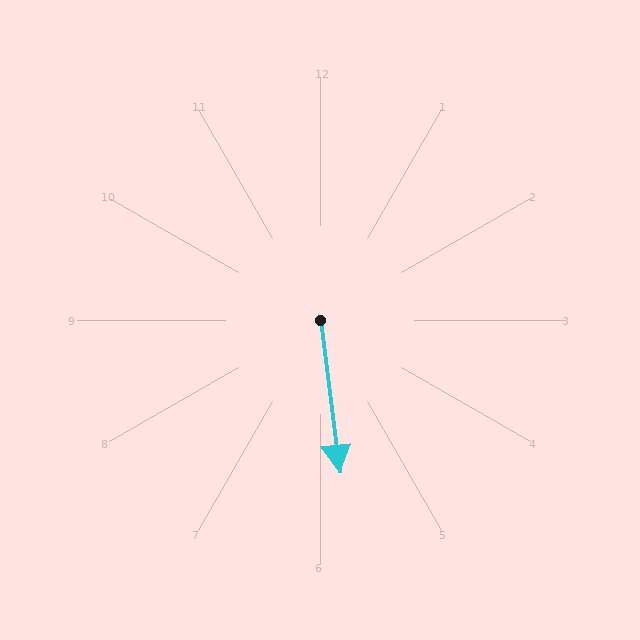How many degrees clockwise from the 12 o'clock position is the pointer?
Approximately 173 degrees.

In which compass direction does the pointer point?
South.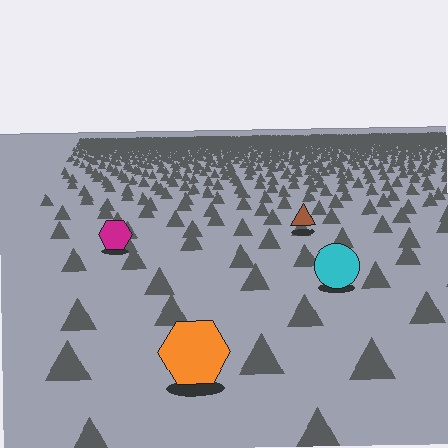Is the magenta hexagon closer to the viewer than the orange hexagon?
No. The orange hexagon is closer — you can tell from the texture gradient: the ground texture is coarser near it.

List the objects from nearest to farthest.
From nearest to farthest: the orange hexagon, the cyan circle, the magenta hexagon, the brown triangle.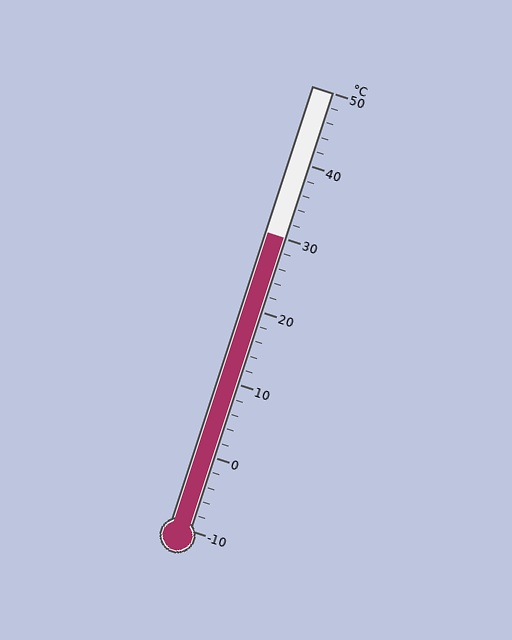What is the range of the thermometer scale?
The thermometer scale ranges from -10°C to 50°C.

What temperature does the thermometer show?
The thermometer shows approximately 30°C.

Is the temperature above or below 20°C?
The temperature is above 20°C.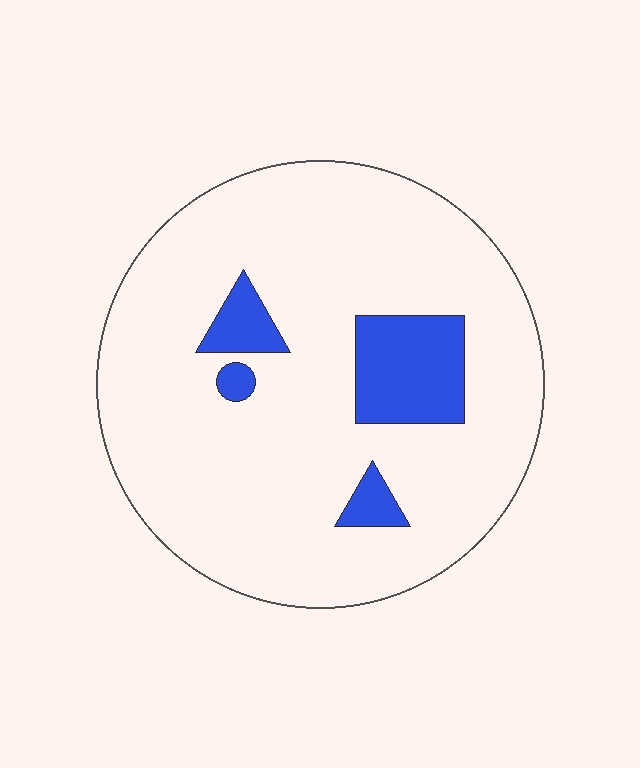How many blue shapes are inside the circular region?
4.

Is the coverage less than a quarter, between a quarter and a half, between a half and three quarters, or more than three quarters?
Less than a quarter.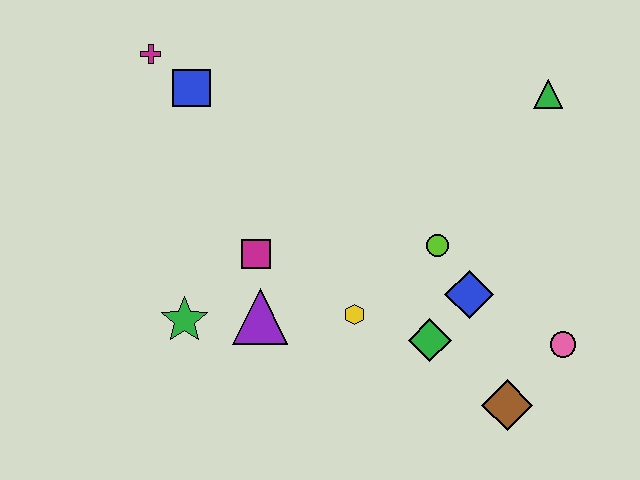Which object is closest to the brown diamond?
The pink circle is closest to the brown diamond.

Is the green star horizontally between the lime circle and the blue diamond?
No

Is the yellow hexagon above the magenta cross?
No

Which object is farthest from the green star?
The green triangle is farthest from the green star.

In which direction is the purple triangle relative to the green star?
The purple triangle is to the right of the green star.